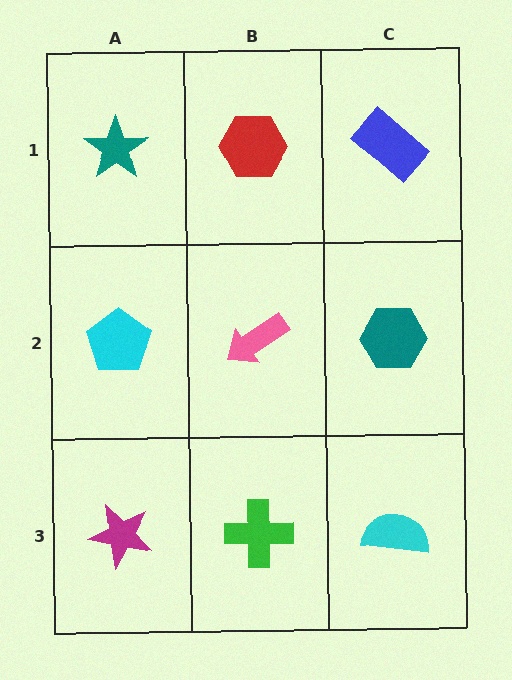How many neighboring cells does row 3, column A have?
2.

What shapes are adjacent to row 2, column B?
A red hexagon (row 1, column B), a green cross (row 3, column B), a cyan pentagon (row 2, column A), a teal hexagon (row 2, column C).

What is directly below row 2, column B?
A green cross.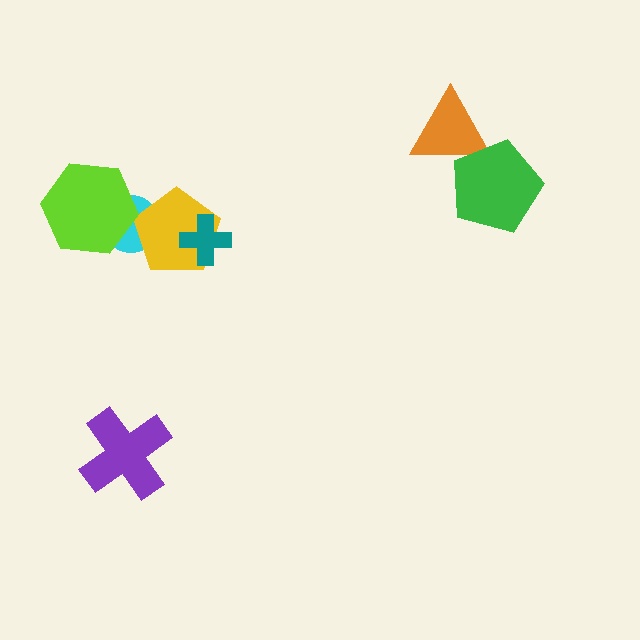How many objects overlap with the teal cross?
1 object overlaps with the teal cross.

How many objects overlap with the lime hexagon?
1 object overlaps with the lime hexagon.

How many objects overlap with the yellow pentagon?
2 objects overlap with the yellow pentagon.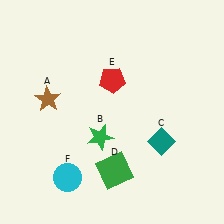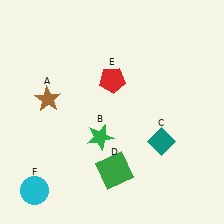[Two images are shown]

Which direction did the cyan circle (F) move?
The cyan circle (F) moved left.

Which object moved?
The cyan circle (F) moved left.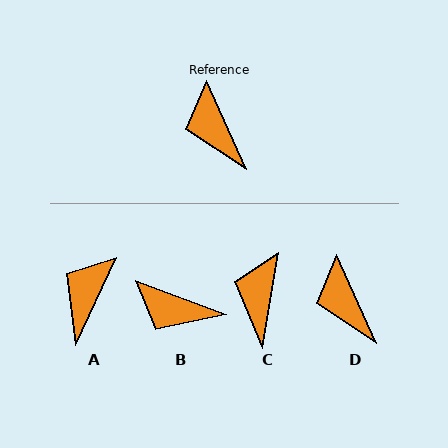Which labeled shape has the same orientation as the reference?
D.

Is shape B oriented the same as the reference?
No, it is off by about 45 degrees.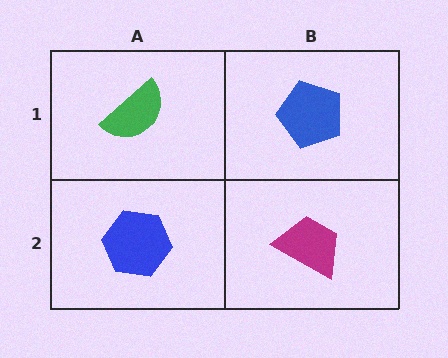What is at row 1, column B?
A blue pentagon.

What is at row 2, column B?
A magenta trapezoid.